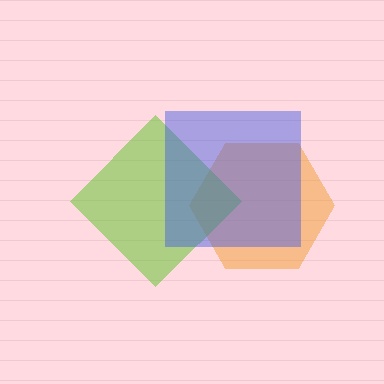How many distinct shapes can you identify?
There are 3 distinct shapes: an orange hexagon, a lime diamond, a blue square.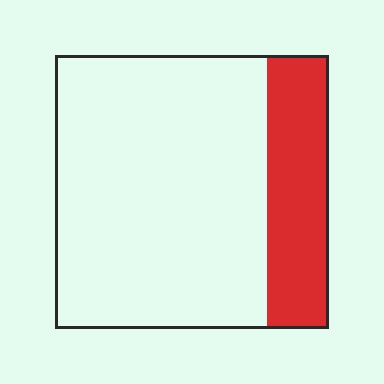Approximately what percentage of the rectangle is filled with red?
Approximately 25%.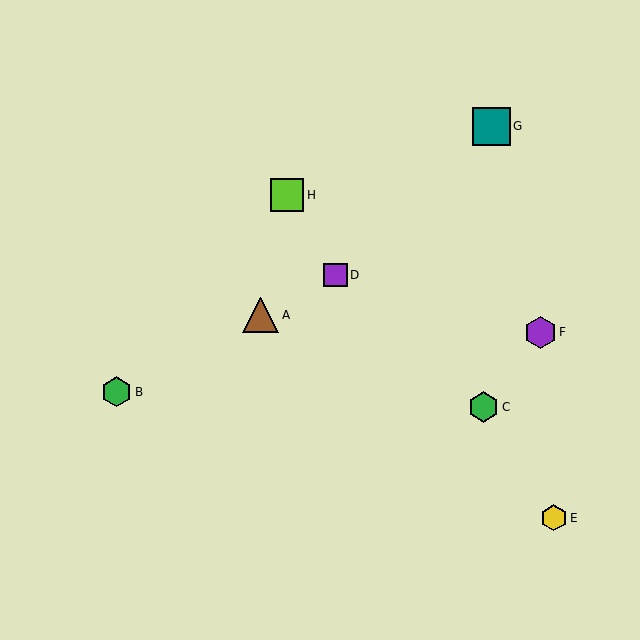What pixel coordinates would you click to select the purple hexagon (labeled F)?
Click at (540, 332) to select the purple hexagon F.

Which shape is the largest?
The teal square (labeled G) is the largest.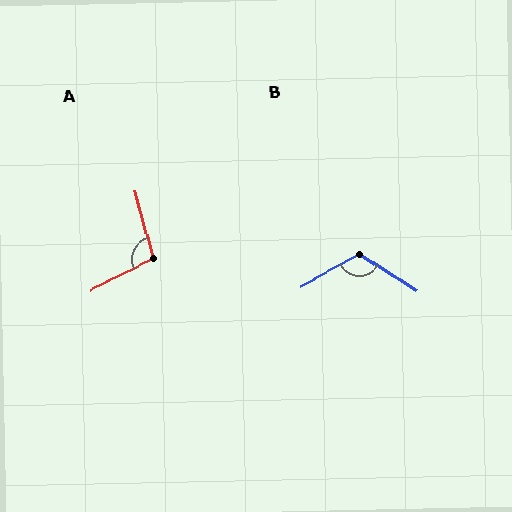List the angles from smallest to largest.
A (101°), B (119°).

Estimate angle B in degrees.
Approximately 119 degrees.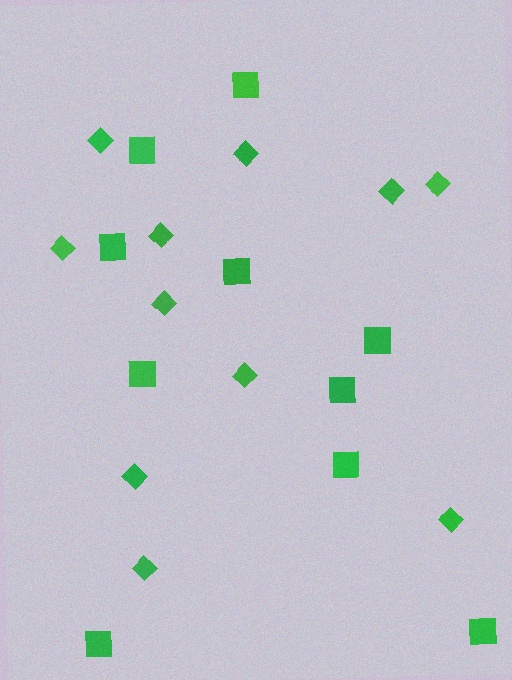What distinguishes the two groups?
There are 2 groups: one group of diamonds (11) and one group of squares (10).